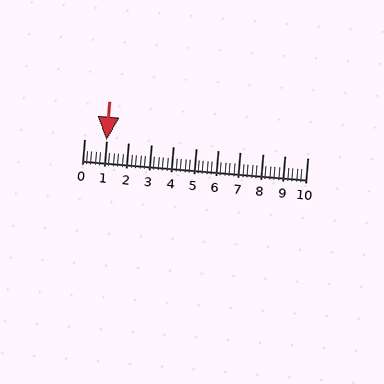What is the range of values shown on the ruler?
The ruler shows values from 0 to 10.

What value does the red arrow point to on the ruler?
The red arrow points to approximately 1.0.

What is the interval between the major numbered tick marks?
The major tick marks are spaced 1 units apart.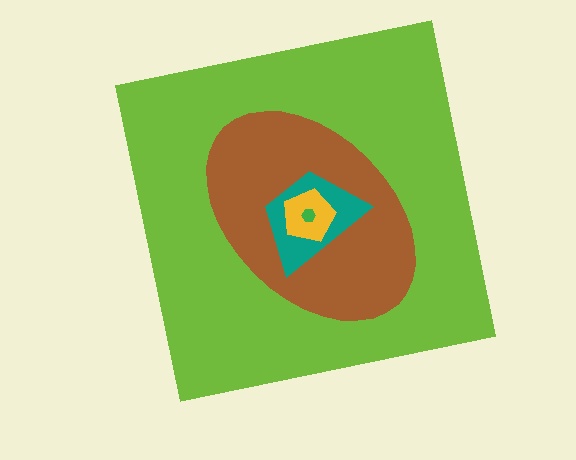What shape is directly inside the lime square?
The brown ellipse.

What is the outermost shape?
The lime square.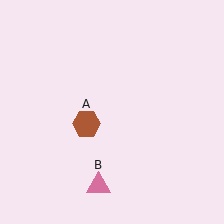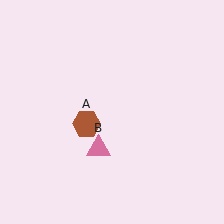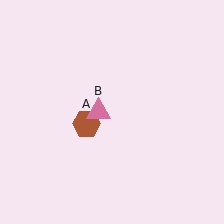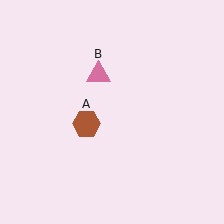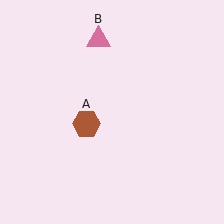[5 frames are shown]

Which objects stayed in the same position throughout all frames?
Brown hexagon (object A) remained stationary.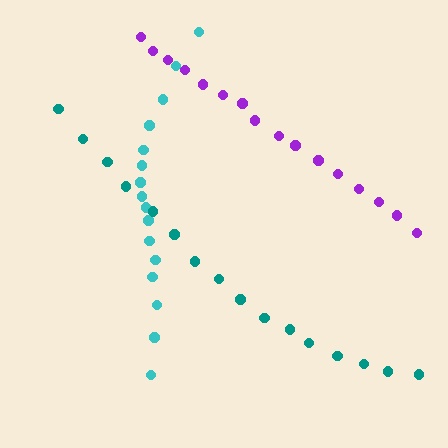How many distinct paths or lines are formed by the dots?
There are 3 distinct paths.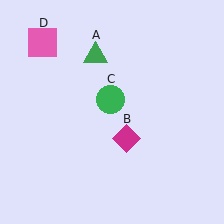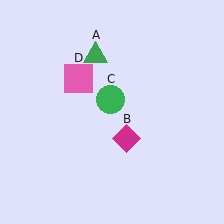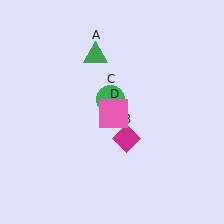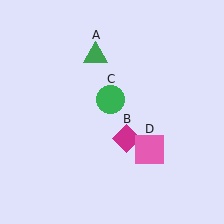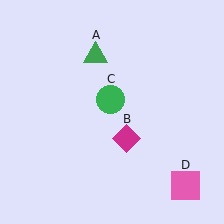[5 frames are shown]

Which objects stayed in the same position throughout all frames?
Green triangle (object A) and magenta diamond (object B) and green circle (object C) remained stationary.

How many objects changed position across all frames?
1 object changed position: pink square (object D).